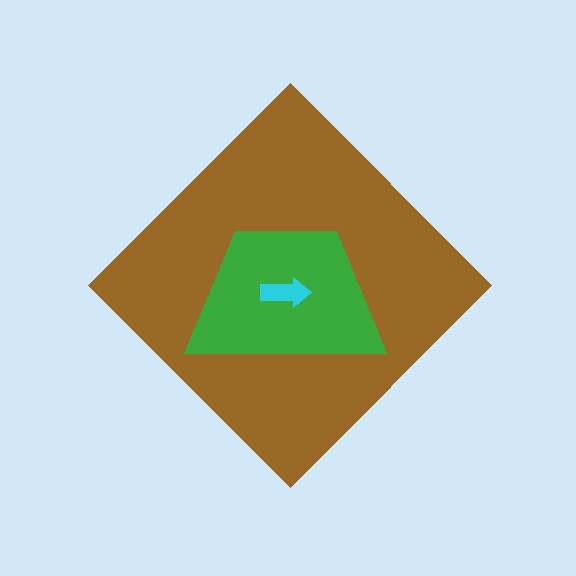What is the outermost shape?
The brown diamond.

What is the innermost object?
The cyan arrow.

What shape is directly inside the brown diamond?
The green trapezoid.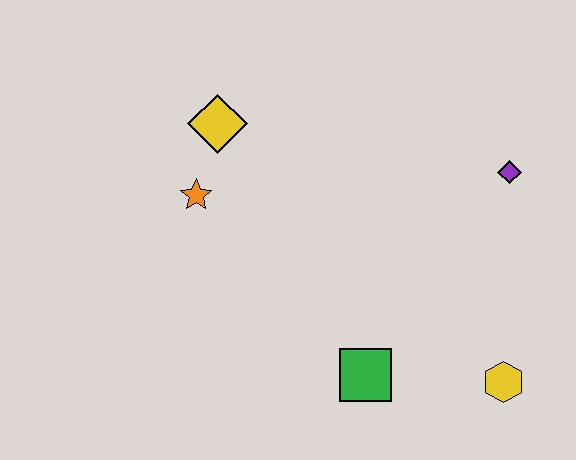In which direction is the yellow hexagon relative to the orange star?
The yellow hexagon is to the right of the orange star.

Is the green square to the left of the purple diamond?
Yes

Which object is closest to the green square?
The yellow hexagon is closest to the green square.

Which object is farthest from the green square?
The yellow diamond is farthest from the green square.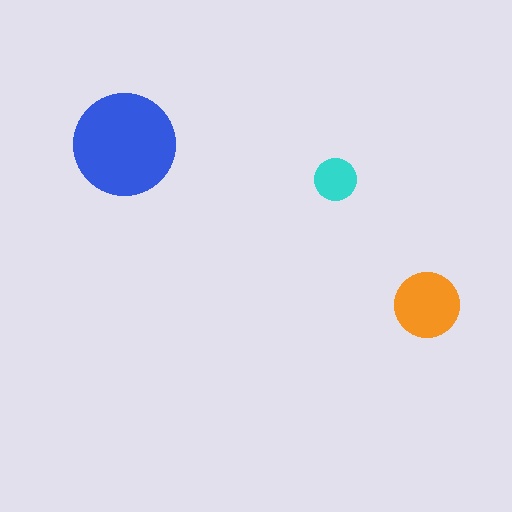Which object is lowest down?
The orange circle is bottommost.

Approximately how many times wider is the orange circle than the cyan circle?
About 1.5 times wider.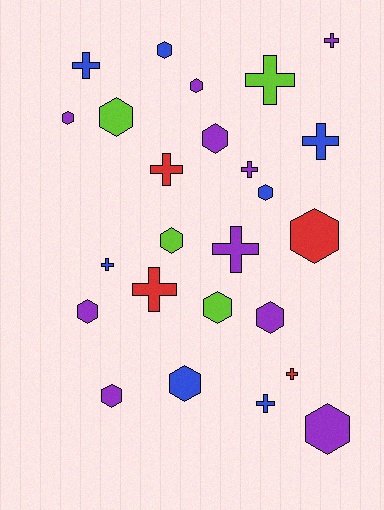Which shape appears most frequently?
Hexagon, with 14 objects.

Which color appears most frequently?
Purple, with 10 objects.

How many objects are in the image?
There are 25 objects.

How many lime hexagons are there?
There are 3 lime hexagons.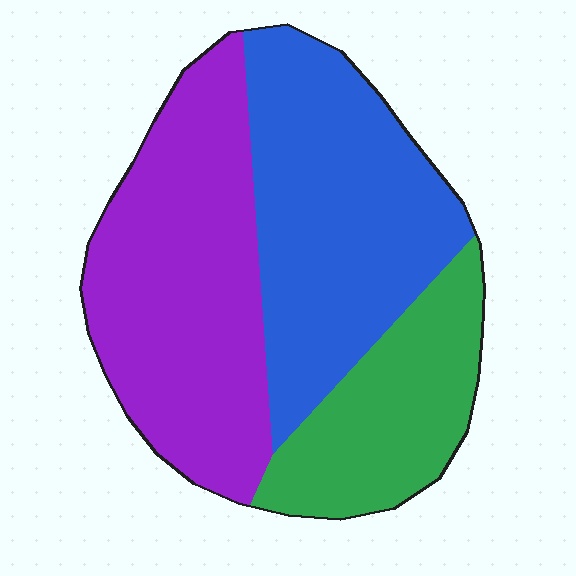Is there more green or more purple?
Purple.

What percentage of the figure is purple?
Purple covers about 40% of the figure.